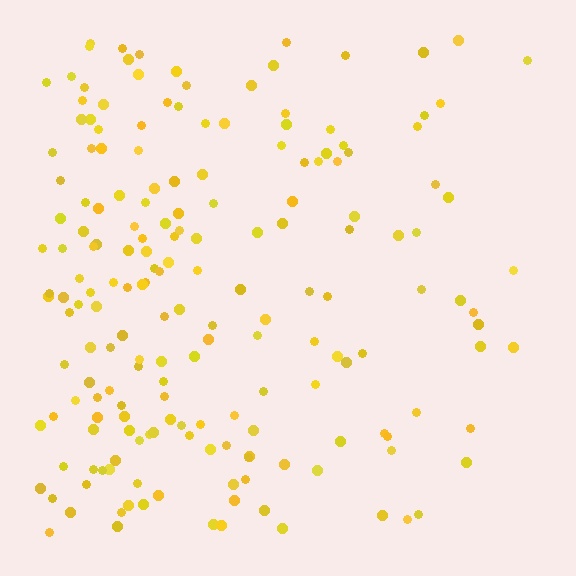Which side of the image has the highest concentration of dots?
The left.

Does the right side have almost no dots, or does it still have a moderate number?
Still a moderate number, just noticeably fewer than the left.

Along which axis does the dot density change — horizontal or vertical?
Horizontal.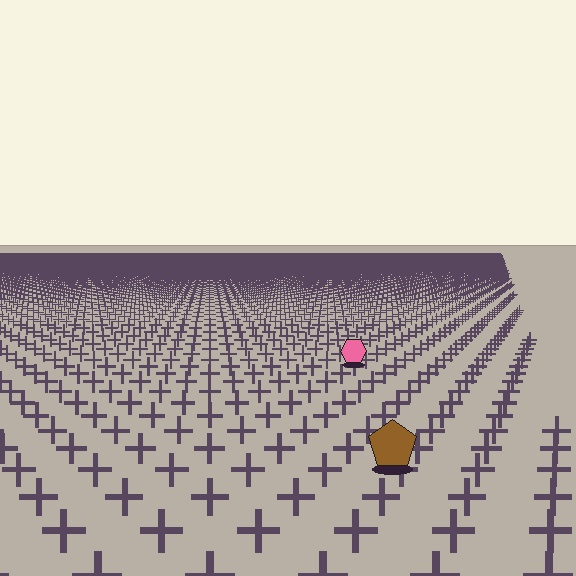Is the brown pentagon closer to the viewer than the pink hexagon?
Yes. The brown pentagon is closer — you can tell from the texture gradient: the ground texture is coarser near it.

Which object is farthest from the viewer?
The pink hexagon is farthest from the viewer. It appears smaller and the ground texture around it is denser.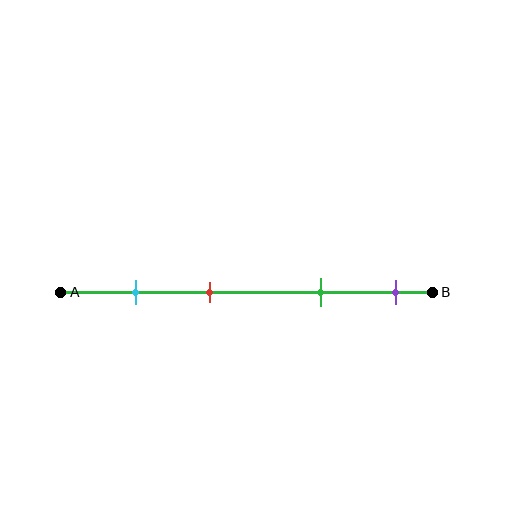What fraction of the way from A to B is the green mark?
The green mark is approximately 70% (0.7) of the way from A to B.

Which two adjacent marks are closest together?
The cyan and red marks are the closest adjacent pair.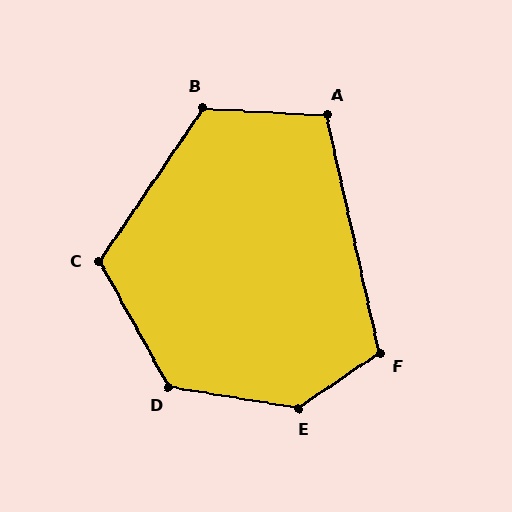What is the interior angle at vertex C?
Approximately 117 degrees (obtuse).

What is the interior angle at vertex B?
Approximately 121 degrees (obtuse).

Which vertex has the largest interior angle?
E, at approximately 137 degrees.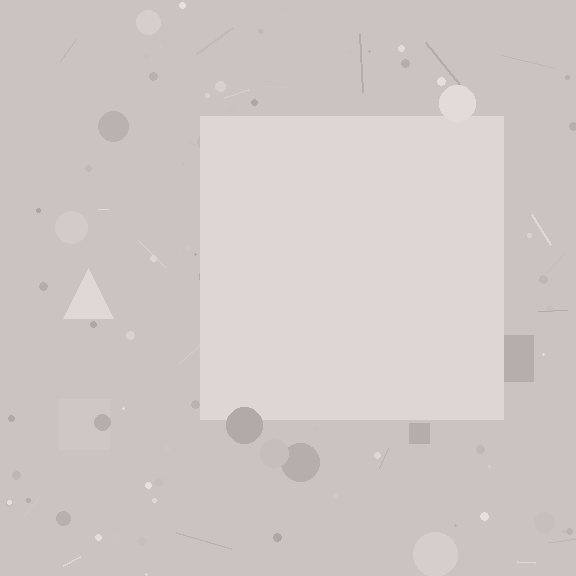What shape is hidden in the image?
A square is hidden in the image.